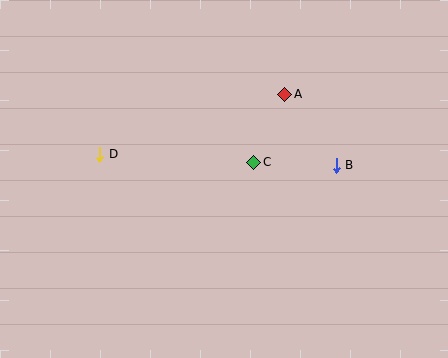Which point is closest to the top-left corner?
Point D is closest to the top-left corner.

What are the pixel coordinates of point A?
Point A is at (285, 94).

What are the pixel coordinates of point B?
Point B is at (336, 165).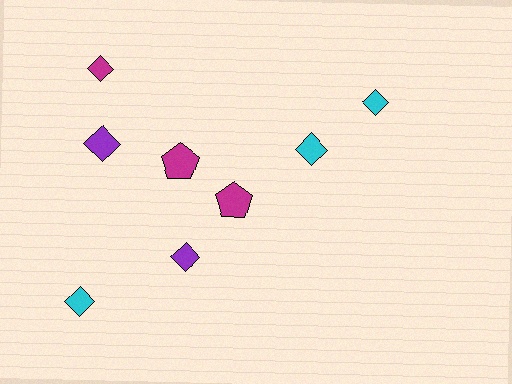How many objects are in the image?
There are 8 objects.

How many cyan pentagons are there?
There are no cyan pentagons.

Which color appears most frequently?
Magenta, with 3 objects.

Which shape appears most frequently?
Diamond, with 6 objects.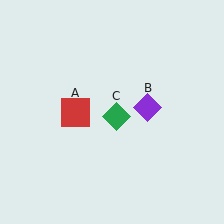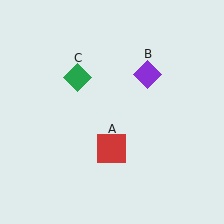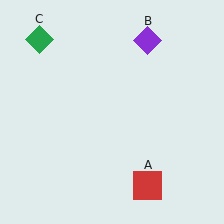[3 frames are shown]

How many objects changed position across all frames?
3 objects changed position: red square (object A), purple diamond (object B), green diamond (object C).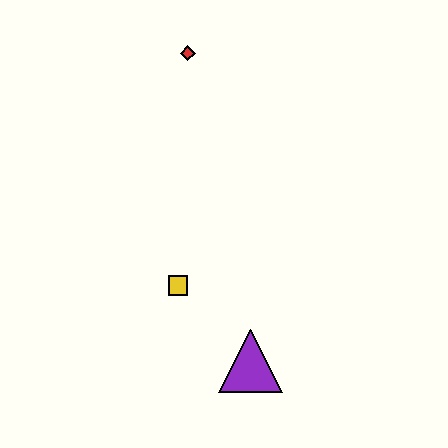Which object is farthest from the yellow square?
The red diamond is farthest from the yellow square.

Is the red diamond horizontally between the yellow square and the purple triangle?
Yes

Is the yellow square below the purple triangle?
No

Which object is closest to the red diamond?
The yellow square is closest to the red diamond.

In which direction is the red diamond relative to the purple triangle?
The red diamond is above the purple triangle.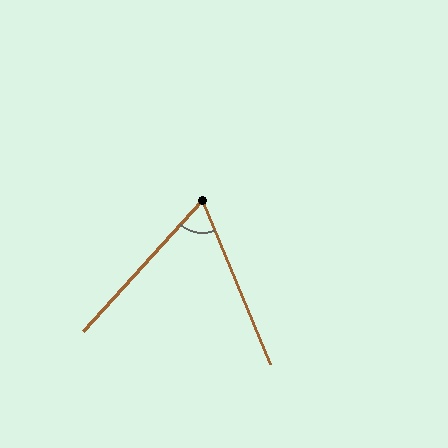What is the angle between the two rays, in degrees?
Approximately 65 degrees.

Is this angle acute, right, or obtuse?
It is acute.